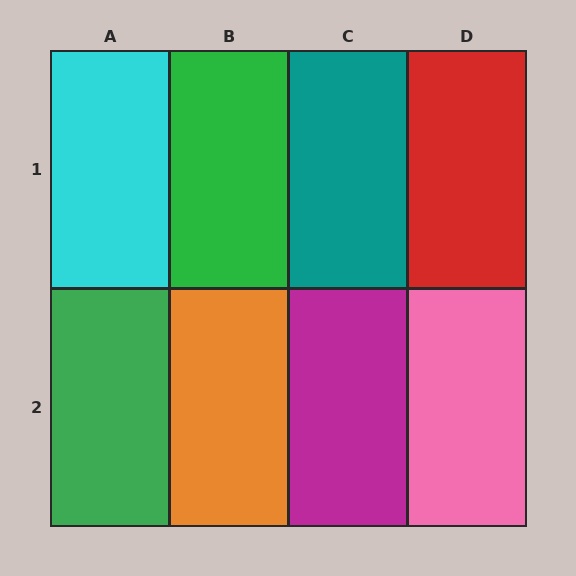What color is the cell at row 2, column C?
Magenta.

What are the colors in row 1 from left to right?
Cyan, green, teal, red.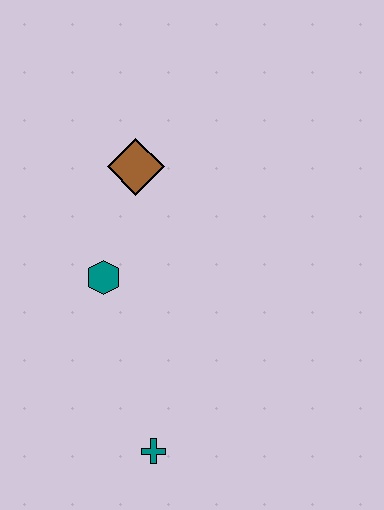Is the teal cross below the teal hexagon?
Yes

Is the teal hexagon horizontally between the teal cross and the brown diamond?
No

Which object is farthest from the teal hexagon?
The teal cross is farthest from the teal hexagon.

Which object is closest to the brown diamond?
The teal hexagon is closest to the brown diamond.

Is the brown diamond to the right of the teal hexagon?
Yes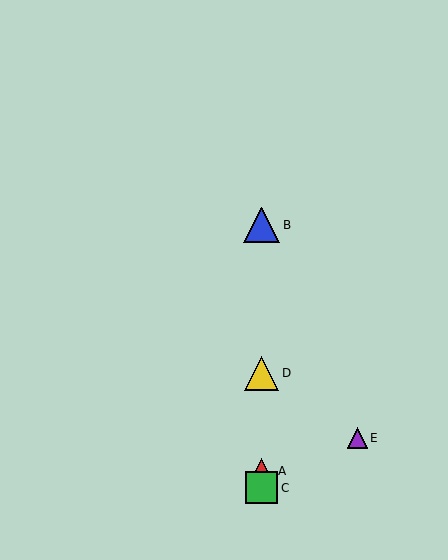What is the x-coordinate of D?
Object D is at x≈262.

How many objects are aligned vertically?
4 objects (A, B, C, D) are aligned vertically.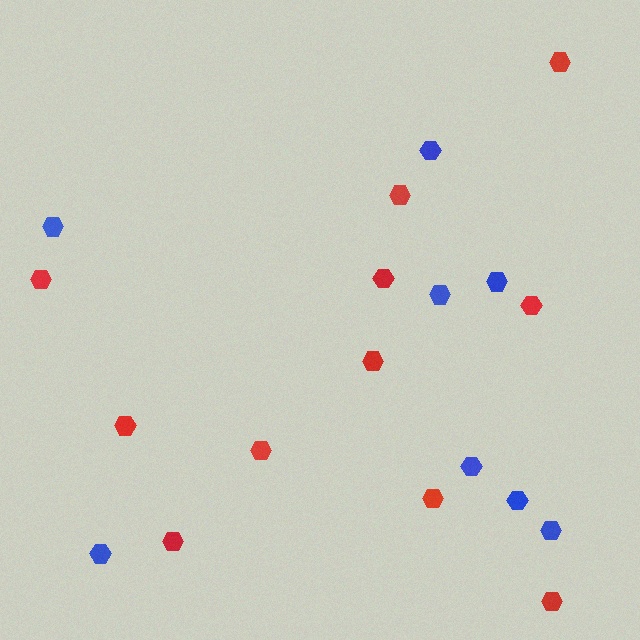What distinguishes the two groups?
There are 2 groups: one group of blue hexagons (8) and one group of red hexagons (11).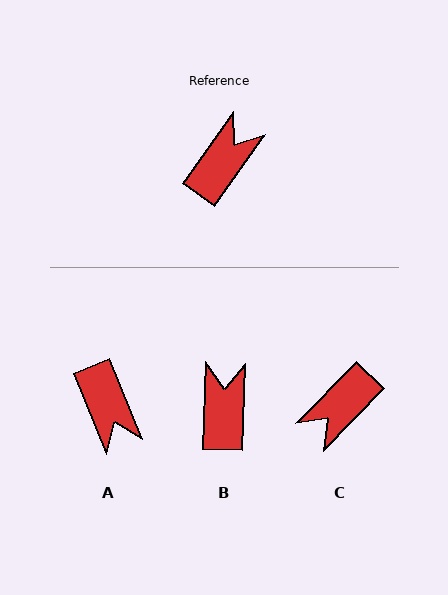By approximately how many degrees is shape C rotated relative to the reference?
Approximately 171 degrees counter-clockwise.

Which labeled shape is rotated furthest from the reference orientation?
C, about 171 degrees away.